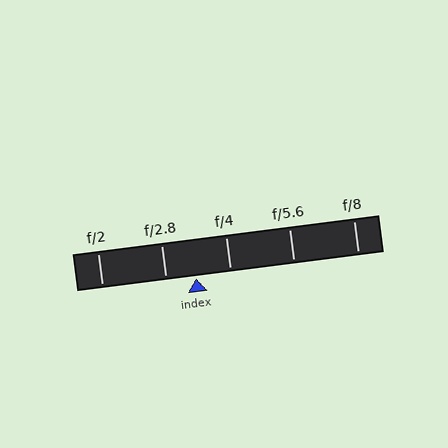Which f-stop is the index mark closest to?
The index mark is closest to f/2.8.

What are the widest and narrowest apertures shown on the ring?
The widest aperture shown is f/2 and the narrowest is f/8.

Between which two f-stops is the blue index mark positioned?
The index mark is between f/2.8 and f/4.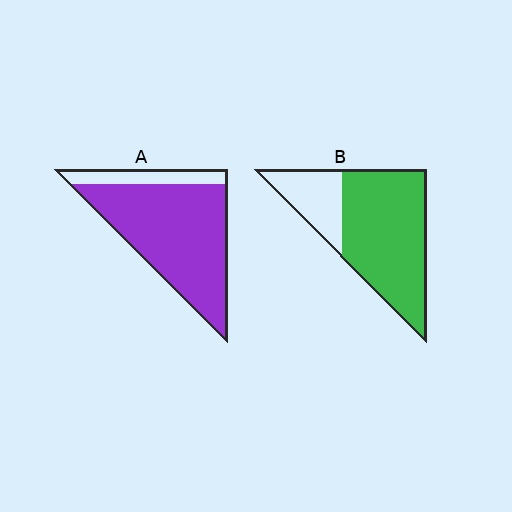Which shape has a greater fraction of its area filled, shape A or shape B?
Shape A.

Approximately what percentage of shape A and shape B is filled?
A is approximately 85% and B is approximately 75%.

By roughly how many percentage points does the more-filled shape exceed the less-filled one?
By roughly 10 percentage points (A over B).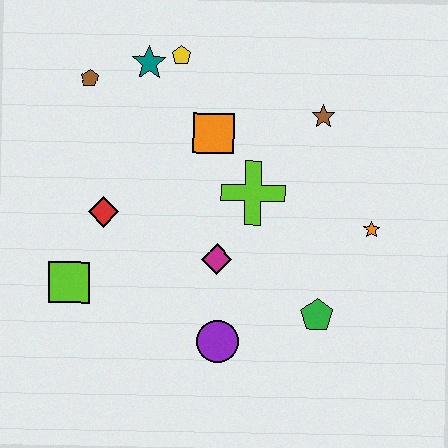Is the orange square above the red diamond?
Yes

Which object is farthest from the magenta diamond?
The brown pentagon is farthest from the magenta diamond.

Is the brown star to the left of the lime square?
No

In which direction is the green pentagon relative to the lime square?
The green pentagon is to the right of the lime square.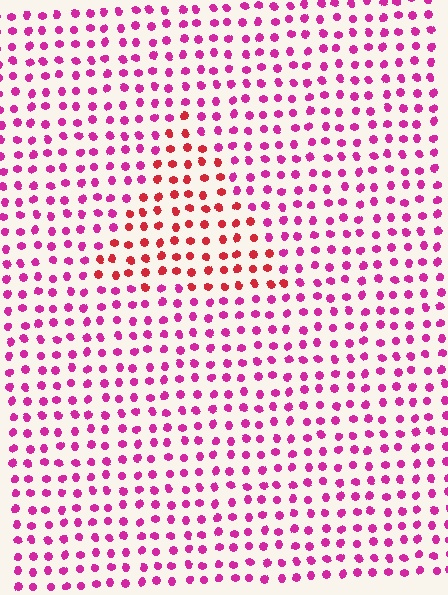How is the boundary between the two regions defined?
The boundary is defined purely by a slight shift in hue (about 37 degrees). Spacing, size, and orientation are identical on both sides.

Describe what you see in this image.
The image is filled with small magenta elements in a uniform arrangement. A triangle-shaped region is visible where the elements are tinted to a slightly different hue, forming a subtle color boundary.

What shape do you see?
I see a triangle.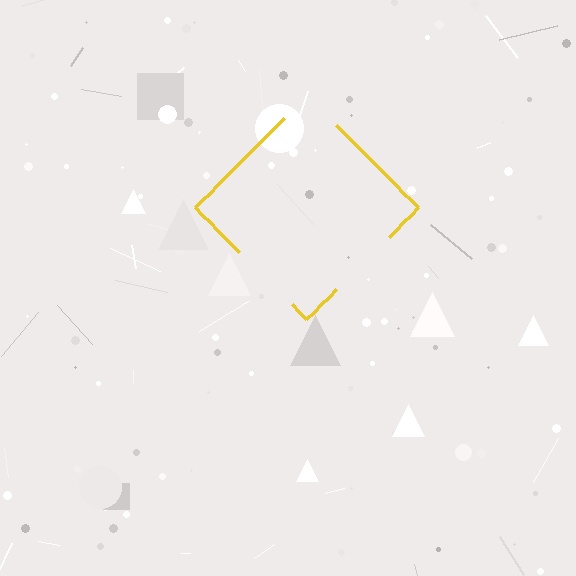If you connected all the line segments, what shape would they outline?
They would outline a diamond.